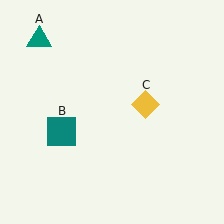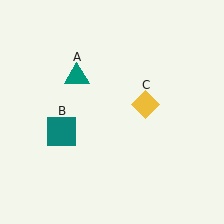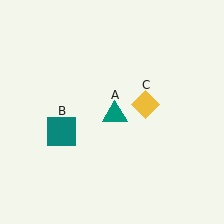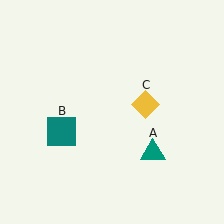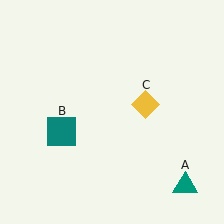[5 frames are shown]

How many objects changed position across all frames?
1 object changed position: teal triangle (object A).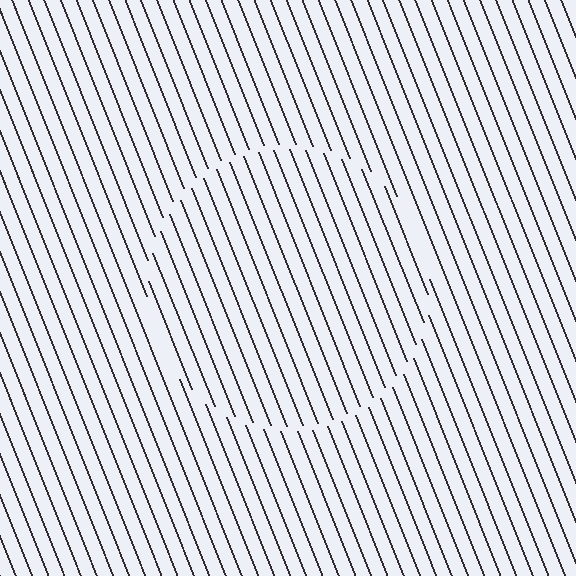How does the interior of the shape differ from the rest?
The interior of the shape contains the same grating, shifted by half a period — the contour is defined by the phase discontinuity where line-ends from the inner and outer gratings abut.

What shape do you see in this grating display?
An illusory circle. The interior of the shape contains the same grating, shifted by half a period — the contour is defined by the phase discontinuity where line-ends from the inner and outer gratings abut.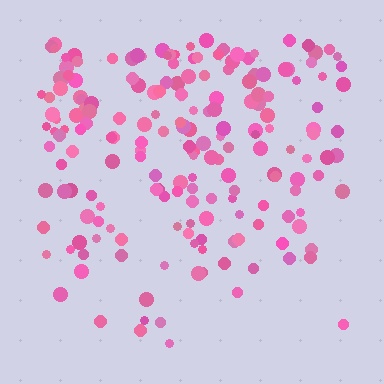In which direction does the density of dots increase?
From bottom to top, with the top side densest.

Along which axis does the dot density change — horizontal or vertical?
Vertical.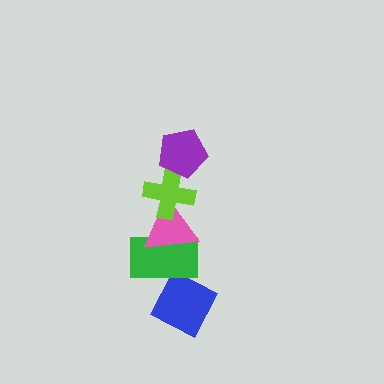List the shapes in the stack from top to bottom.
From top to bottom: the purple pentagon, the lime cross, the pink triangle, the green rectangle, the blue diamond.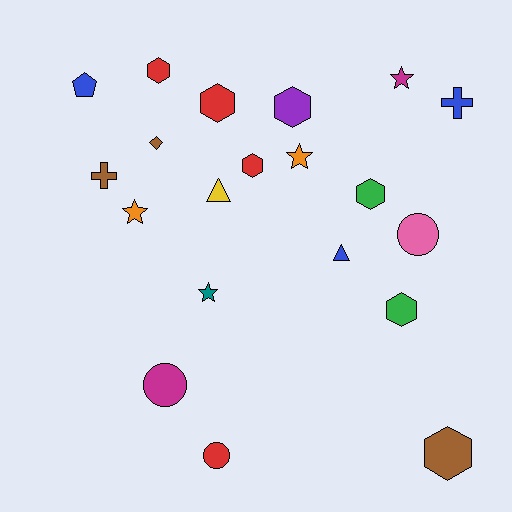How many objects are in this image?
There are 20 objects.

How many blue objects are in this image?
There are 3 blue objects.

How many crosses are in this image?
There are 2 crosses.